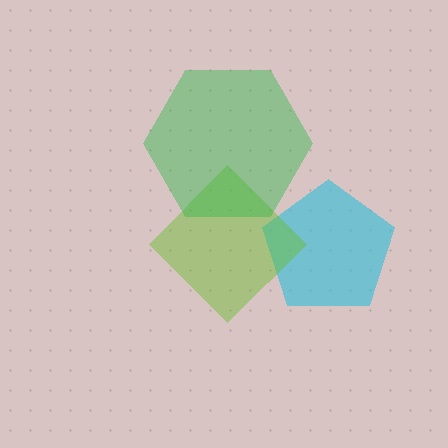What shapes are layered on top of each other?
The layered shapes are: a cyan pentagon, a lime diamond, a green hexagon.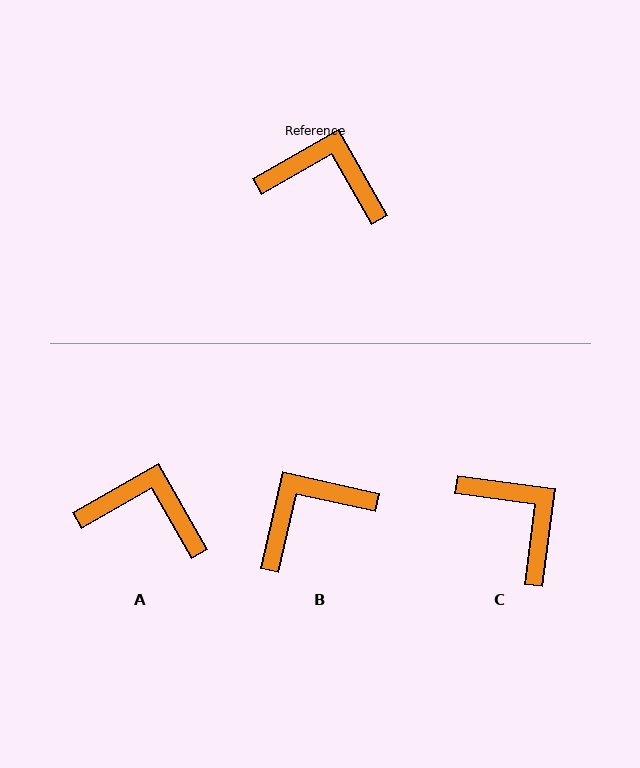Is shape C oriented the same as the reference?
No, it is off by about 37 degrees.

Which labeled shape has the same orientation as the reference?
A.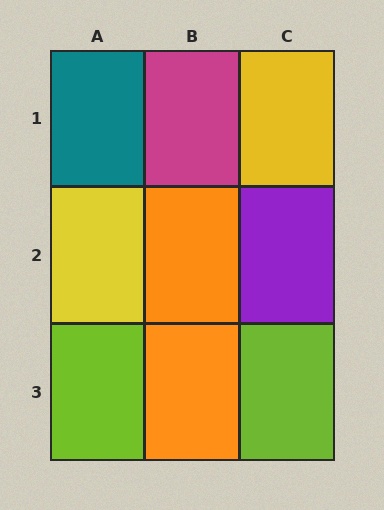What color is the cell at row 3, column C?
Lime.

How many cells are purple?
1 cell is purple.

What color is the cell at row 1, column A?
Teal.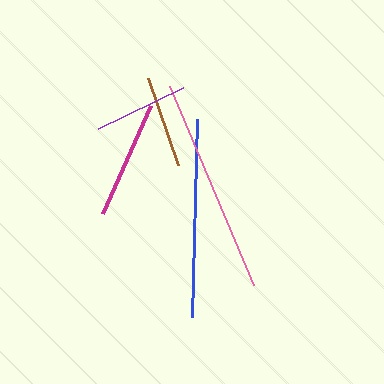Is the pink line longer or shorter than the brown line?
The pink line is longer than the brown line.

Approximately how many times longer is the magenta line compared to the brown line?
The magenta line is approximately 1.3 times the length of the brown line.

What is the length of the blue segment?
The blue segment is approximately 198 pixels long.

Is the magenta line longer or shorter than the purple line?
The magenta line is longer than the purple line.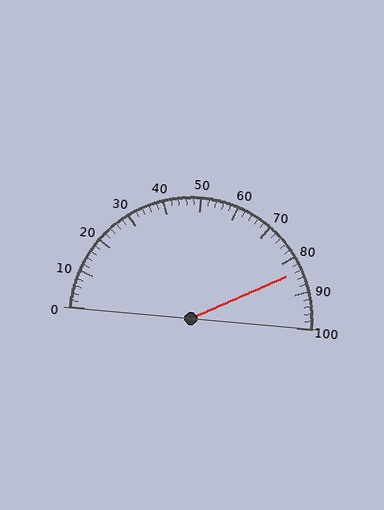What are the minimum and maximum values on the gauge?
The gauge ranges from 0 to 100.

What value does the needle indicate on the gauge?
The needle indicates approximately 84.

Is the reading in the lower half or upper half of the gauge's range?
The reading is in the upper half of the range (0 to 100).